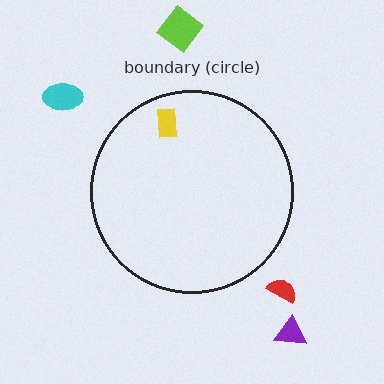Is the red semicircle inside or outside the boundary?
Outside.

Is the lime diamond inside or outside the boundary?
Outside.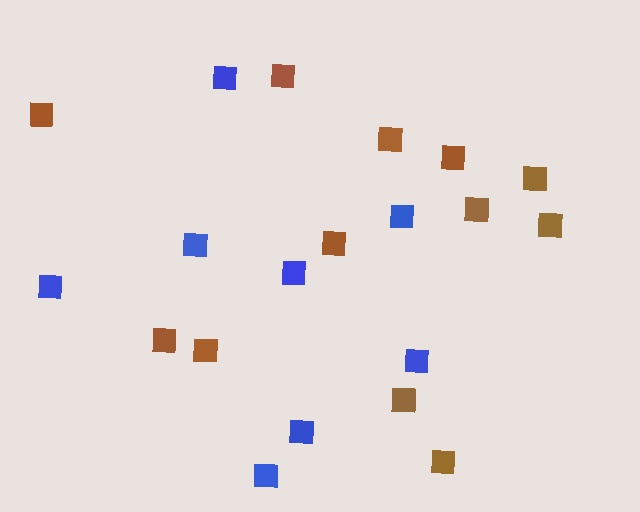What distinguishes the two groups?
There are 2 groups: one group of blue squares (8) and one group of brown squares (12).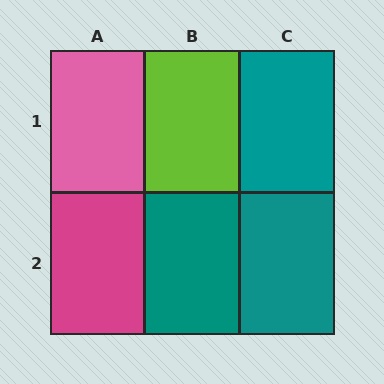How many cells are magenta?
1 cell is magenta.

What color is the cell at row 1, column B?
Lime.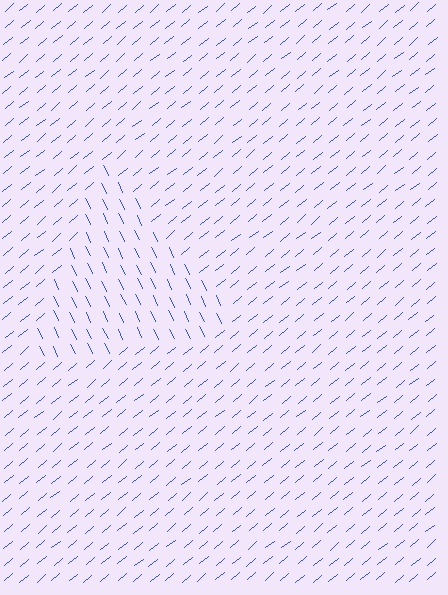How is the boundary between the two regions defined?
The boundary is defined purely by a change in line orientation (approximately 76 degrees difference). All lines are the same color and thickness.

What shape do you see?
I see a triangle.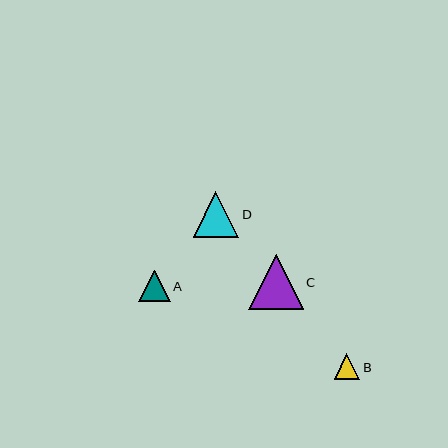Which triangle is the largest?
Triangle C is the largest with a size of approximately 55 pixels.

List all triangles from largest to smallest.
From largest to smallest: C, D, A, B.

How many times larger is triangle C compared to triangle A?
Triangle C is approximately 1.7 times the size of triangle A.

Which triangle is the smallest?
Triangle B is the smallest with a size of approximately 25 pixels.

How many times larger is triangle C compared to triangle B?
Triangle C is approximately 2.2 times the size of triangle B.